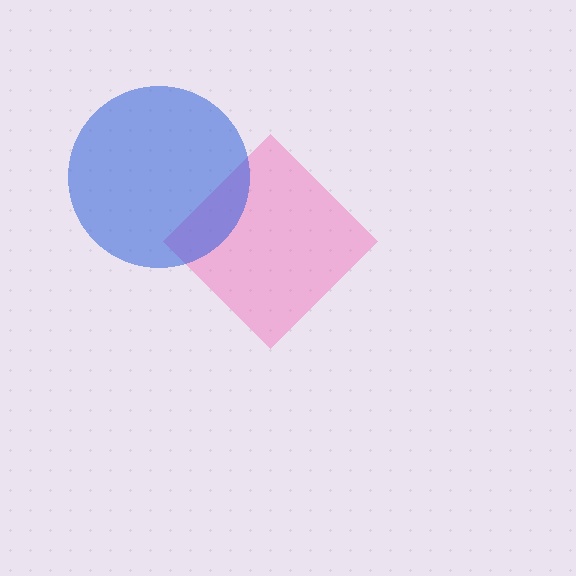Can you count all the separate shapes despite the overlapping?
Yes, there are 2 separate shapes.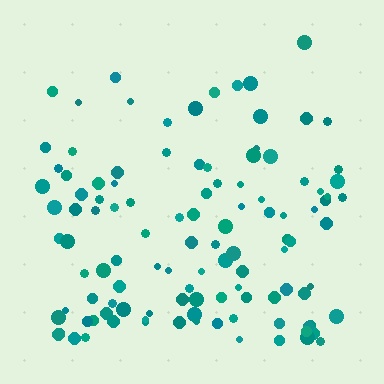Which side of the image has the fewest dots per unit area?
The top.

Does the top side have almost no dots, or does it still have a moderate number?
Still a moderate number, just noticeably fewer than the bottom.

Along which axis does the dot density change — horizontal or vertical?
Vertical.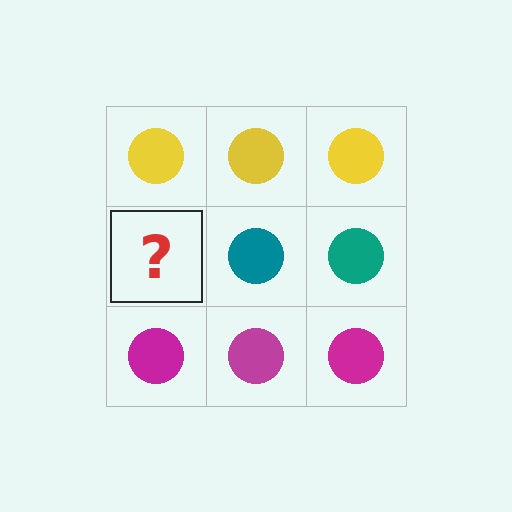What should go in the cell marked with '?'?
The missing cell should contain a teal circle.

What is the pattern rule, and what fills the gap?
The rule is that each row has a consistent color. The gap should be filled with a teal circle.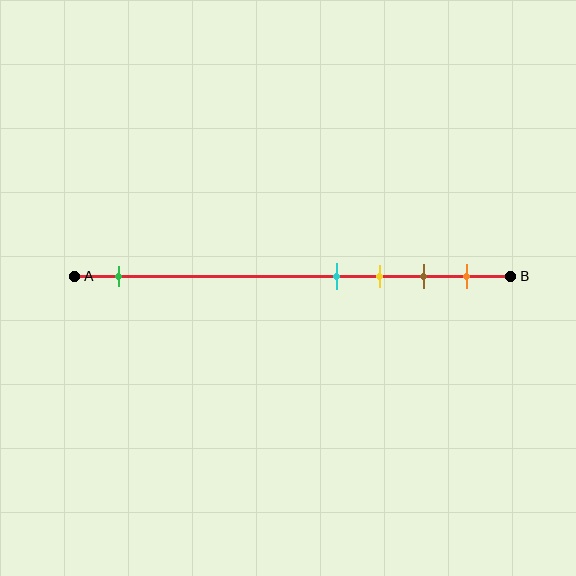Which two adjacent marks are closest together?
The cyan and yellow marks are the closest adjacent pair.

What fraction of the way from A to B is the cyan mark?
The cyan mark is approximately 60% (0.6) of the way from A to B.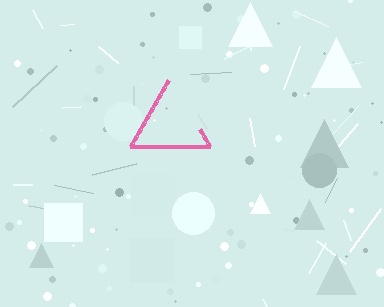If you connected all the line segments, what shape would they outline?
They would outline a triangle.